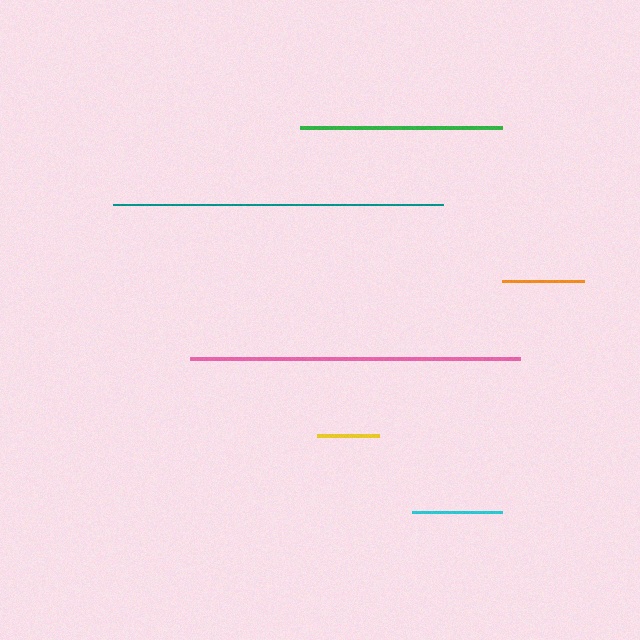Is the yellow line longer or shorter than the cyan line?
The cyan line is longer than the yellow line.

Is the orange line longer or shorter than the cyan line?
The cyan line is longer than the orange line.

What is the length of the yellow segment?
The yellow segment is approximately 63 pixels long.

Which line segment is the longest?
The teal line is the longest at approximately 330 pixels.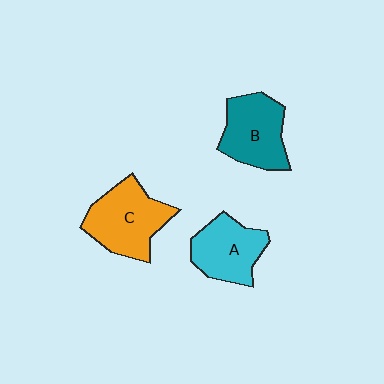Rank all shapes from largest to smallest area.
From largest to smallest: C (orange), B (teal), A (cyan).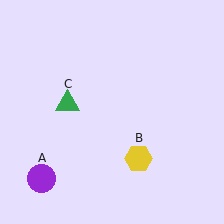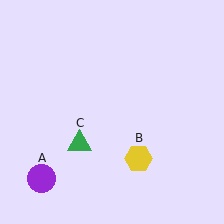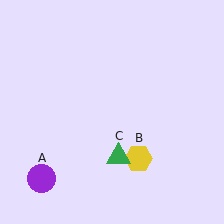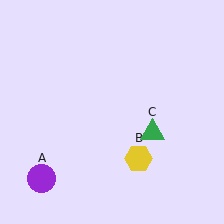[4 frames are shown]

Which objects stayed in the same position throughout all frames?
Purple circle (object A) and yellow hexagon (object B) remained stationary.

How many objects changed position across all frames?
1 object changed position: green triangle (object C).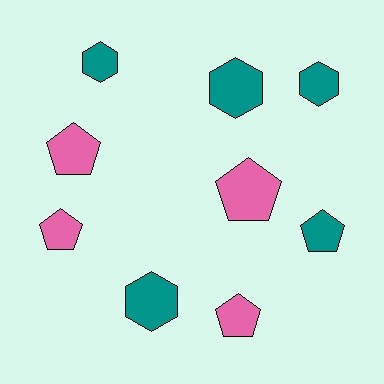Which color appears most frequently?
Teal, with 5 objects.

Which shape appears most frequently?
Pentagon, with 5 objects.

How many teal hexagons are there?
There are 4 teal hexagons.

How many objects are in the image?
There are 9 objects.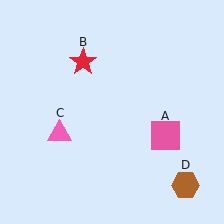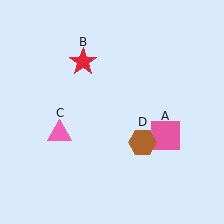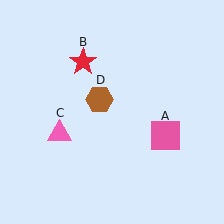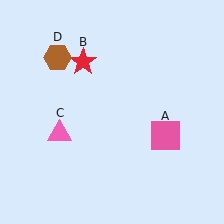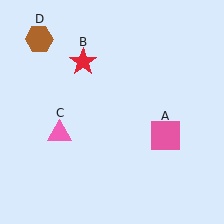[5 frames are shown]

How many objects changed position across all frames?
1 object changed position: brown hexagon (object D).